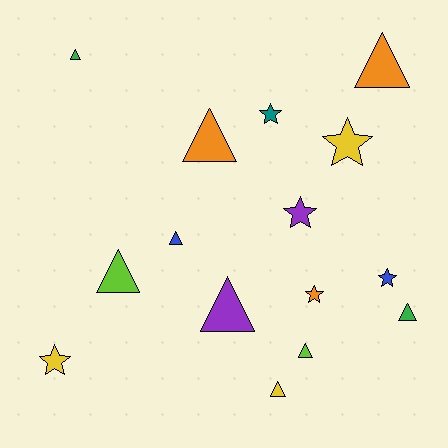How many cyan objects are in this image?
There are no cyan objects.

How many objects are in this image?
There are 15 objects.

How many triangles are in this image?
There are 9 triangles.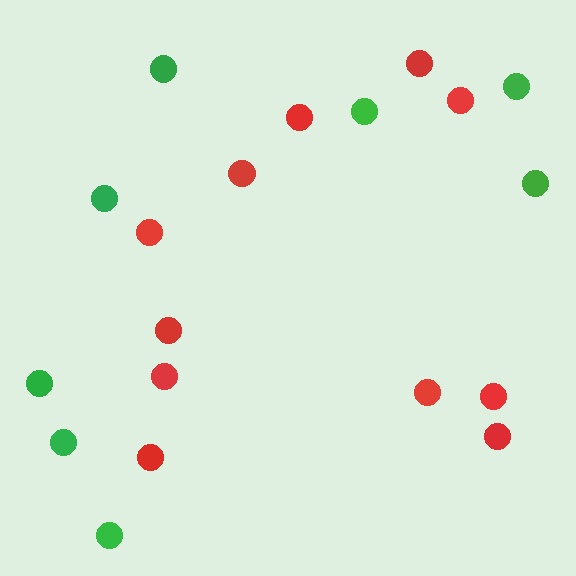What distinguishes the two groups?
There are 2 groups: one group of green circles (8) and one group of red circles (11).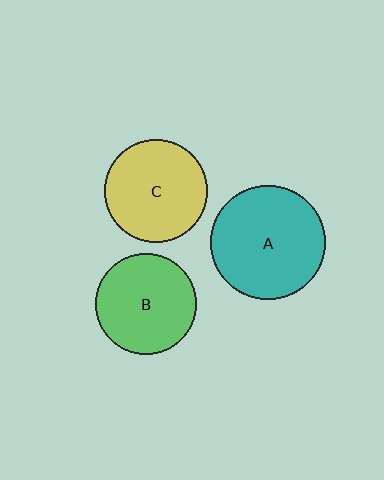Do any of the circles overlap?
No, none of the circles overlap.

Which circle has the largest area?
Circle A (teal).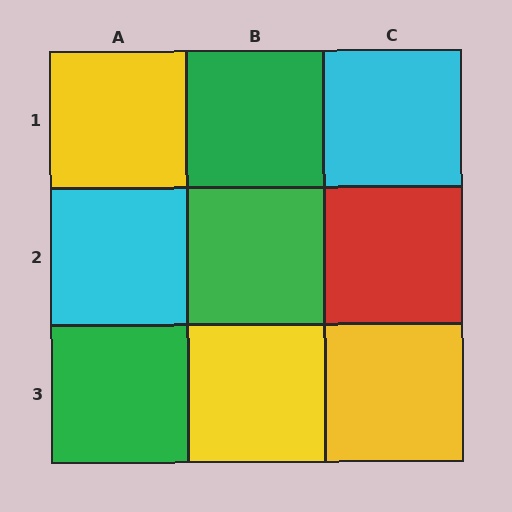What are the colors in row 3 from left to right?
Green, yellow, yellow.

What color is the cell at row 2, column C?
Red.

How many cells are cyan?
2 cells are cyan.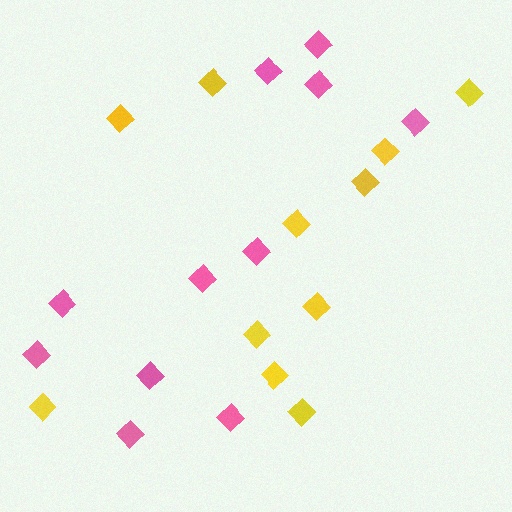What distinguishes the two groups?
There are 2 groups: one group of pink diamonds (11) and one group of yellow diamonds (11).